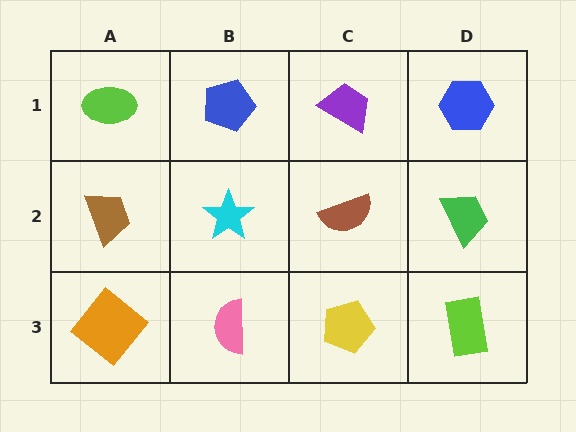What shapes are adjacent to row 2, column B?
A blue pentagon (row 1, column B), a pink semicircle (row 3, column B), a brown trapezoid (row 2, column A), a brown semicircle (row 2, column C).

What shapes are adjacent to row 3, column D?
A green trapezoid (row 2, column D), a yellow pentagon (row 3, column C).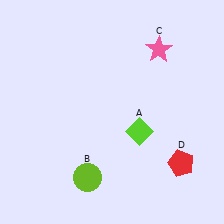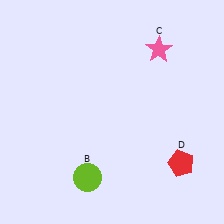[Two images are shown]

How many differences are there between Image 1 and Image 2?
There is 1 difference between the two images.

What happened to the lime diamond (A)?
The lime diamond (A) was removed in Image 2. It was in the bottom-right area of Image 1.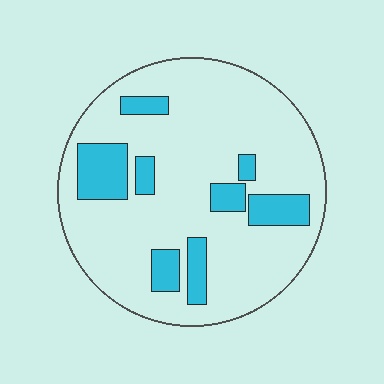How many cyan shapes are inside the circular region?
8.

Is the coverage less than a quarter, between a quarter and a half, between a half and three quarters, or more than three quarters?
Less than a quarter.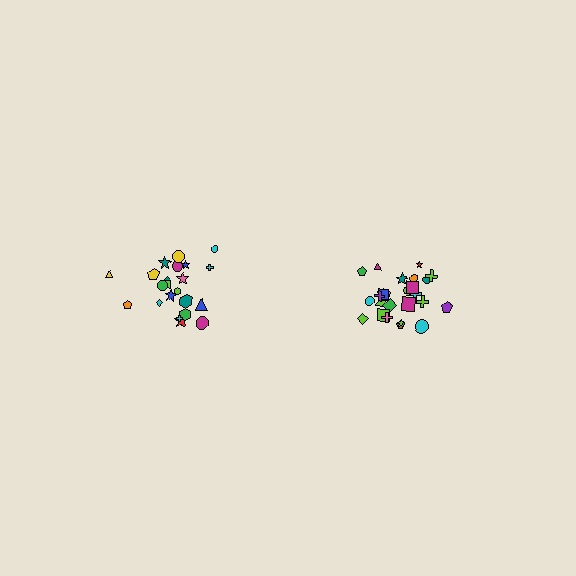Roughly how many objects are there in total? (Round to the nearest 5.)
Roughly 45 objects in total.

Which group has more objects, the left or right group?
The right group.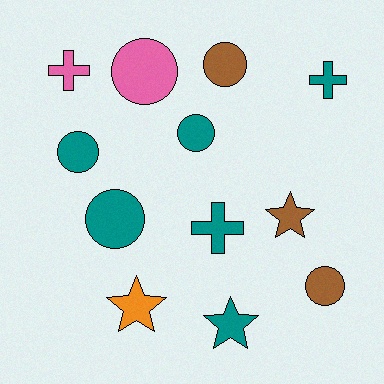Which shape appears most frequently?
Circle, with 6 objects.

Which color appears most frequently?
Teal, with 6 objects.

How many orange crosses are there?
There are no orange crosses.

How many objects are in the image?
There are 12 objects.